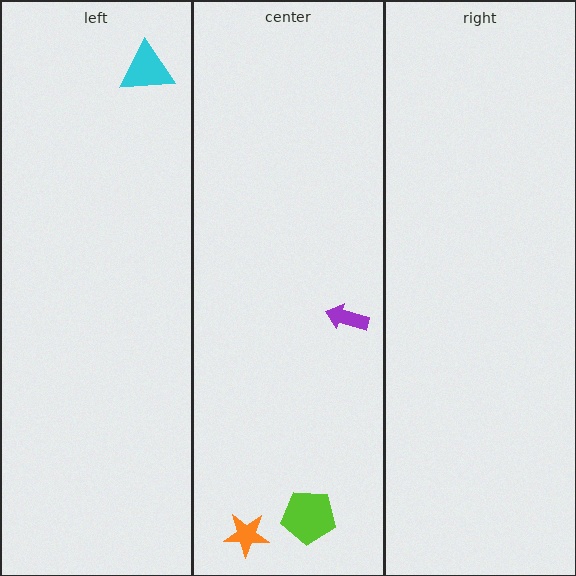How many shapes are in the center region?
3.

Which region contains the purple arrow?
The center region.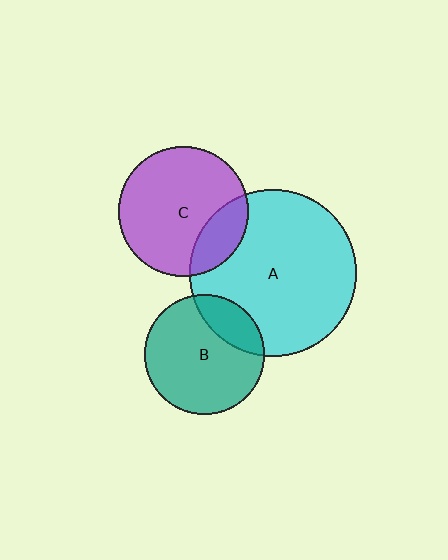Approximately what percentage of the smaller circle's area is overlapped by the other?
Approximately 20%.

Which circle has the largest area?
Circle A (cyan).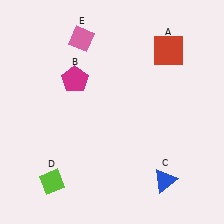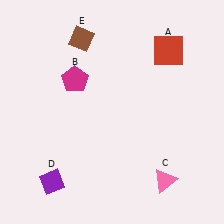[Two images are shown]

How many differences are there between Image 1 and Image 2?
There are 3 differences between the two images.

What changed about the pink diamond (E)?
In Image 1, E is pink. In Image 2, it changed to brown.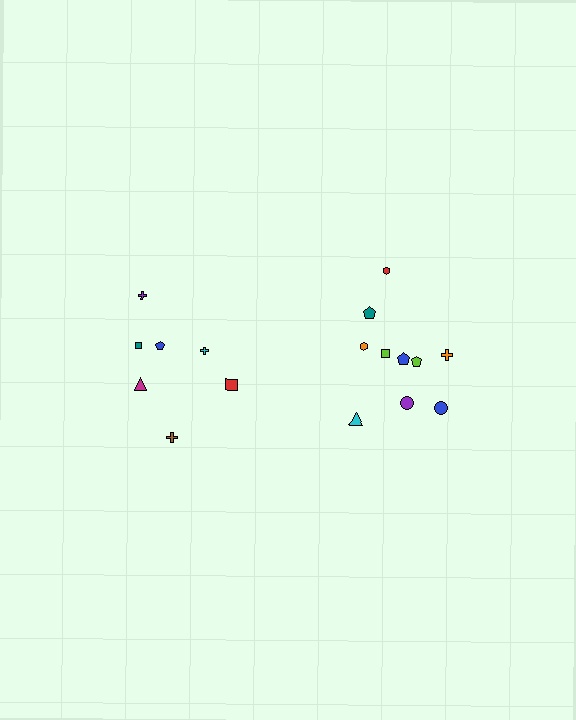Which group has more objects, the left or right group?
The right group.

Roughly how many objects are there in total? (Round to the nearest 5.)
Roughly 15 objects in total.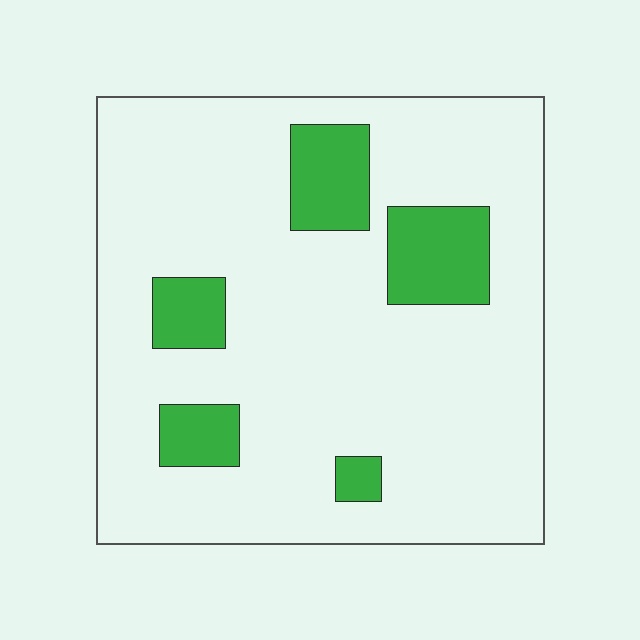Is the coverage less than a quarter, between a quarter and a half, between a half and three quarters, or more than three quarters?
Less than a quarter.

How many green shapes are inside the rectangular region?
5.